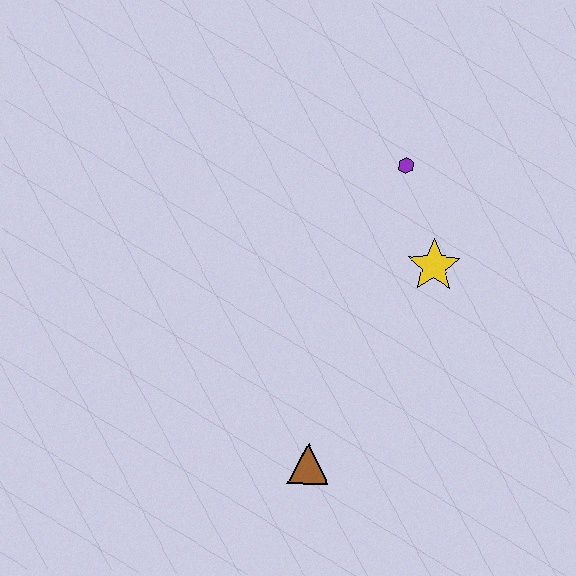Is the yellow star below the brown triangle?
No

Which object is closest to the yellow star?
The purple hexagon is closest to the yellow star.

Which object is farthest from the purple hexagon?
The brown triangle is farthest from the purple hexagon.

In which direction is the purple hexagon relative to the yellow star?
The purple hexagon is above the yellow star.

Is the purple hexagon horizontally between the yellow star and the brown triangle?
Yes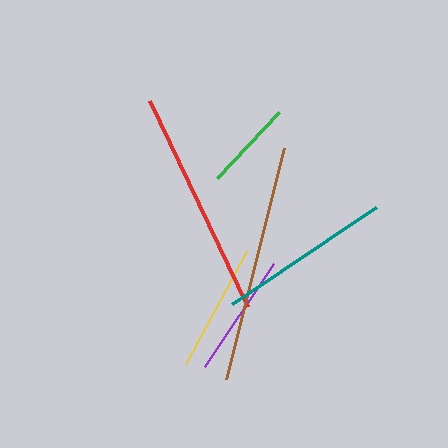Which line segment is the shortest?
The green line is the shortest at approximately 91 pixels.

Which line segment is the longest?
The brown line is the longest at approximately 238 pixels.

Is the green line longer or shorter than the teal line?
The teal line is longer than the green line.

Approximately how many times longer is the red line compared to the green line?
The red line is approximately 2.5 times the length of the green line.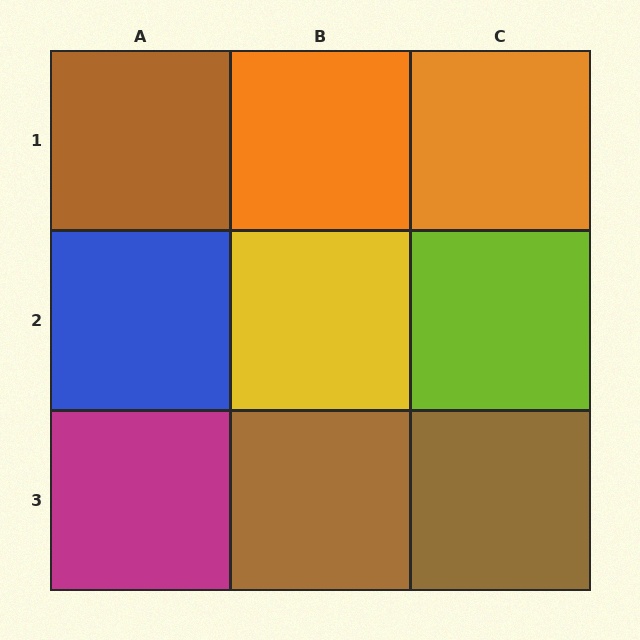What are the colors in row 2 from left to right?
Blue, yellow, lime.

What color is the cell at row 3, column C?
Brown.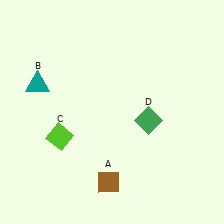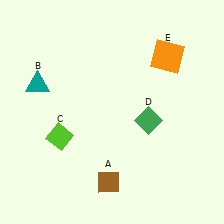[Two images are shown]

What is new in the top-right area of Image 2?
An orange square (E) was added in the top-right area of Image 2.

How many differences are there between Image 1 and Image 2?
There is 1 difference between the two images.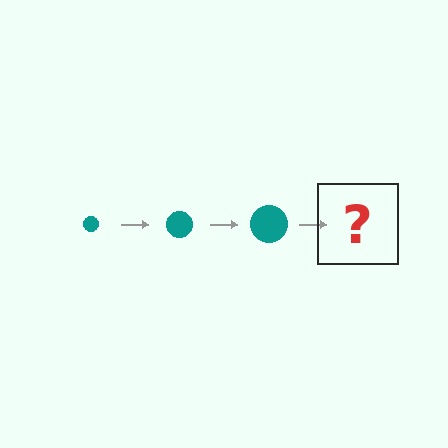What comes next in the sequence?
The next element should be a teal circle, larger than the previous one.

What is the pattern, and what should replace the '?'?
The pattern is that the circle gets progressively larger each step. The '?' should be a teal circle, larger than the previous one.